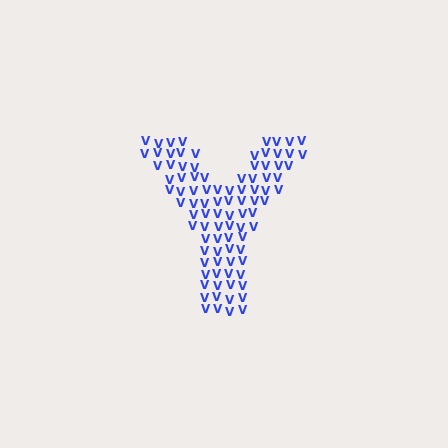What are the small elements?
The small elements are letter V's.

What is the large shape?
The large shape is the letter Y.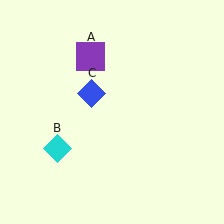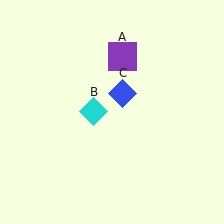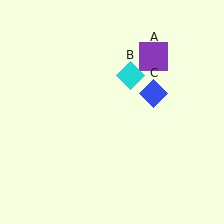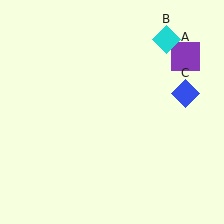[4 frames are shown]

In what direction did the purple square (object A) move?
The purple square (object A) moved right.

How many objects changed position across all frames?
3 objects changed position: purple square (object A), cyan diamond (object B), blue diamond (object C).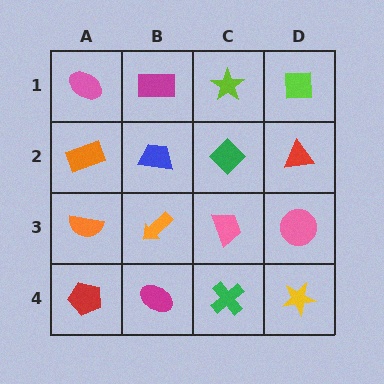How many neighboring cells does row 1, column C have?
3.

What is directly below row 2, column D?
A pink circle.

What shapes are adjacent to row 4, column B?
An orange arrow (row 3, column B), a red pentagon (row 4, column A), a green cross (row 4, column C).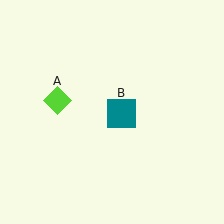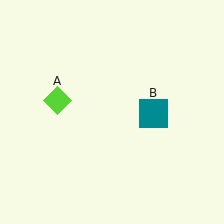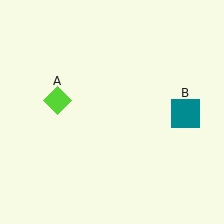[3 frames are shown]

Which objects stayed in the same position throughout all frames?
Lime diamond (object A) remained stationary.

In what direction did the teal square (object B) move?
The teal square (object B) moved right.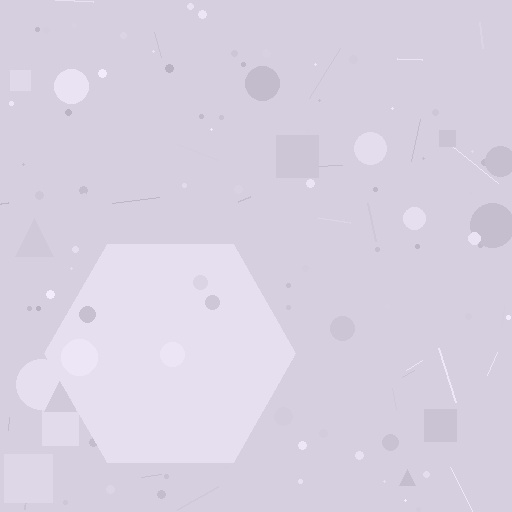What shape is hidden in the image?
A hexagon is hidden in the image.